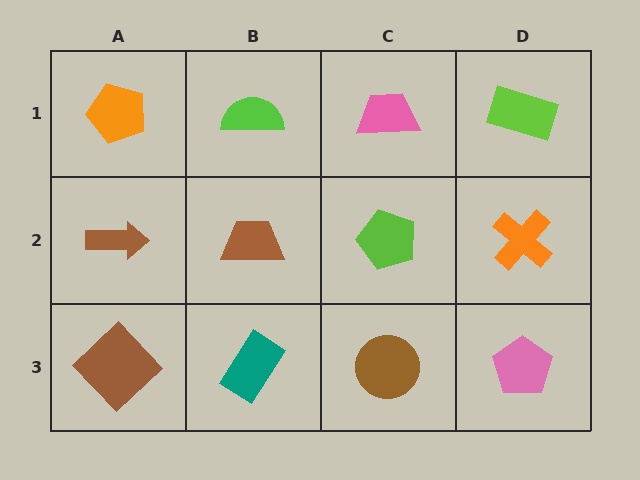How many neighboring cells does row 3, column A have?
2.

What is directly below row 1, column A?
A brown arrow.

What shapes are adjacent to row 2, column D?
A lime rectangle (row 1, column D), a pink pentagon (row 3, column D), a lime pentagon (row 2, column C).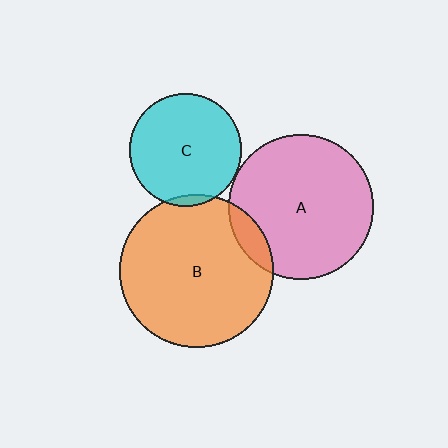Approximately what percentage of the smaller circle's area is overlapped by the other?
Approximately 10%.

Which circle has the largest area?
Circle B (orange).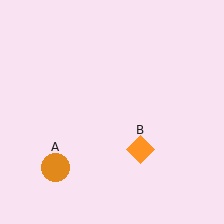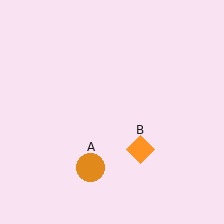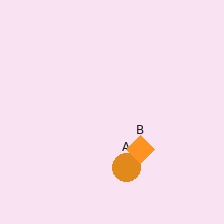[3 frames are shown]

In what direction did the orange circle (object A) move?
The orange circle (object A) moved right.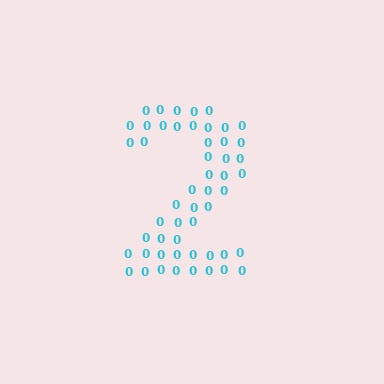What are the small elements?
The small elements are digit 0's.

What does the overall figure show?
The overall figure shows the digit 2.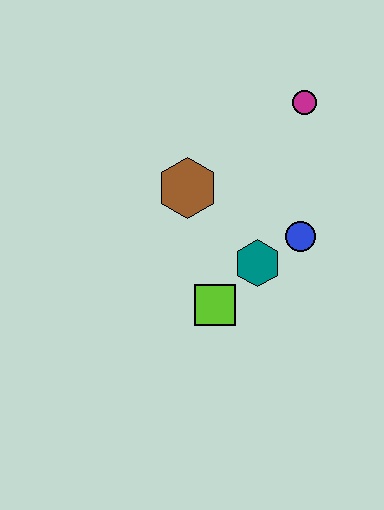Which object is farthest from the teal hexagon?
The magenta circle is farthest from the teal hexagon.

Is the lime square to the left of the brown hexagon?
No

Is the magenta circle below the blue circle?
No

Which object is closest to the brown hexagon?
The teal hexagon is closest to the brown hexagon.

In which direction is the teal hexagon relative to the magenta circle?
The teal hexagon is below the magenta circle.